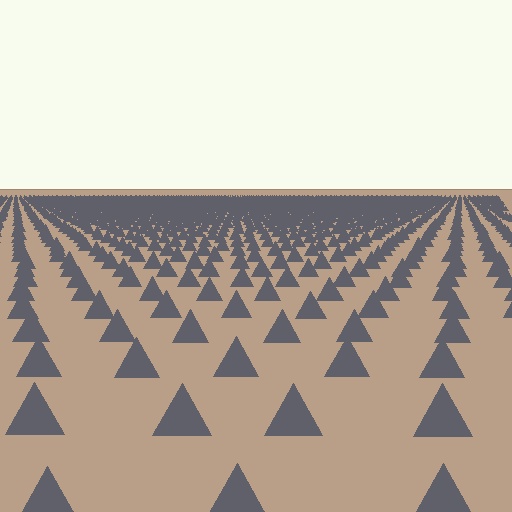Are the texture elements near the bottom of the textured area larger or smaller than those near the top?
Larger. Near the bottom, elements are closer to the viewer and appear at a bigger on-screen size.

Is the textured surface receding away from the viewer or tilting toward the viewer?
The surface is receding away from the viewer. Texture elements get smaller and denser toward the top.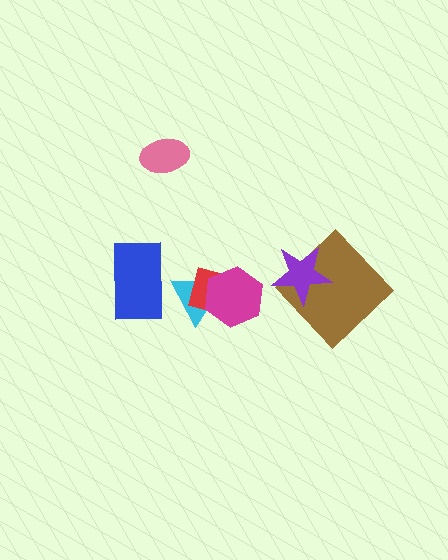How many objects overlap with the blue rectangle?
1 object overlaps with the blue rectangle.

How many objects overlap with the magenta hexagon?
2 objects overlap with the magenta hexagon.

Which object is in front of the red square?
The magenta hexagon is in front of the red square.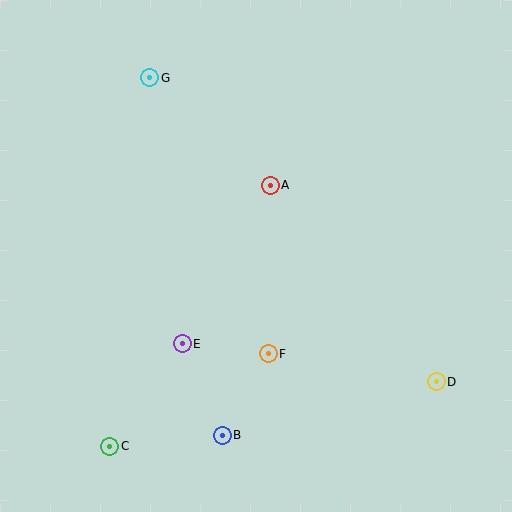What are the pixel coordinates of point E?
Point E is at (182, 344).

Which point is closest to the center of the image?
Point A at (270, 185) is closest to the center.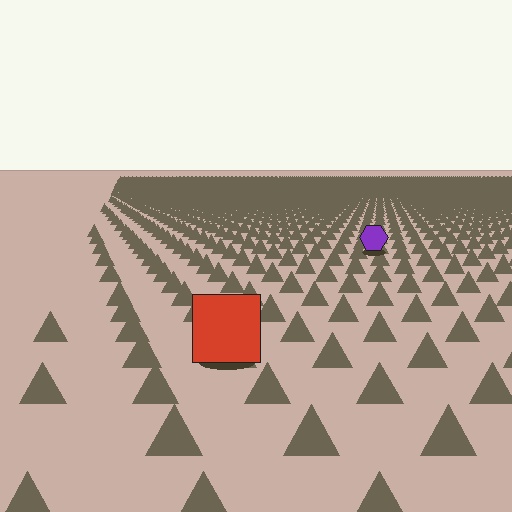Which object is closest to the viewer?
The red square is closest. The texture marks near it are larger and more spread out.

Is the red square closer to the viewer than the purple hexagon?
Yes. The red square is closer — you can tell from the texture gradient: the ground texture is coarser near it.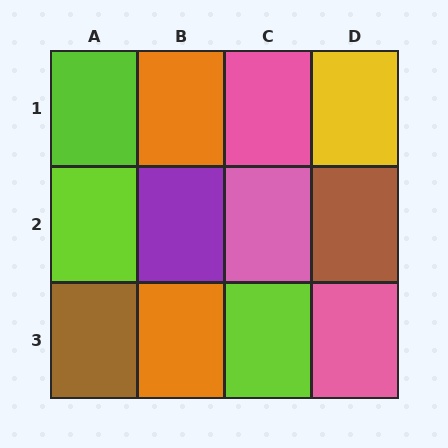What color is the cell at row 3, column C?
Lime.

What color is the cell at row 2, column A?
Lime.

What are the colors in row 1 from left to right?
Lime, orange, pink, yellow.